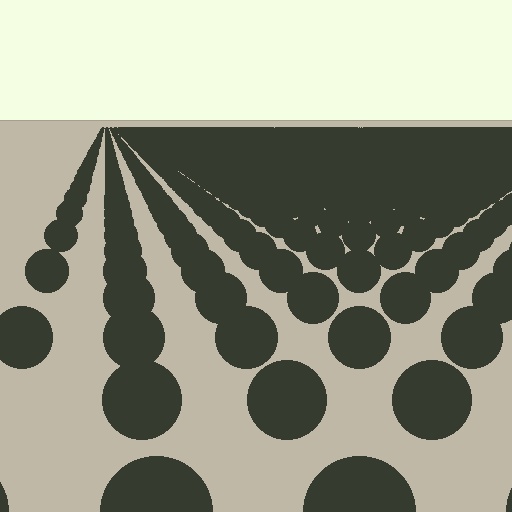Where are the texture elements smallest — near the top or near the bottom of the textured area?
Near the top.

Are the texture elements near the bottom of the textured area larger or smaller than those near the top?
Larger. Near the bottom, elements are closer to the viewer and appear at a bigger on-screen size.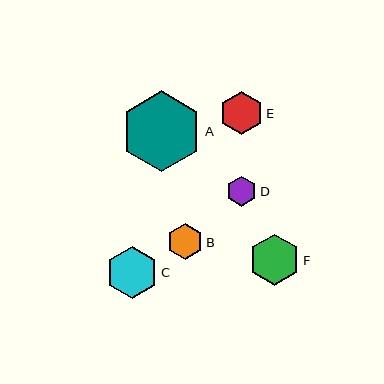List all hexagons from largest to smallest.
From largest to smallest: A, F, C, E, B, D.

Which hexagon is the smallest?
Hexagon D is the smallest with a size of approximately 30 pixels.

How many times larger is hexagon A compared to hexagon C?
Hexagon A is approximately 1.6 times the size of hexagon C.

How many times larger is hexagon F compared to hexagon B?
Hexagon F is approximately 1.5 times the size of hexagon B.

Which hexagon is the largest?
Hexagon A is the largest with a size of approximately 81 pixels.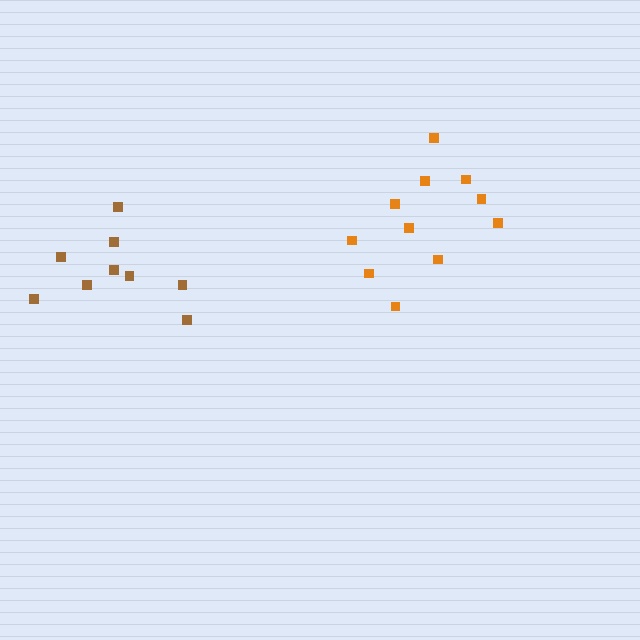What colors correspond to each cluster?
The clusters are colored: orange, brown.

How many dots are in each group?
Group 1: 11 dots, Group 2: 9 dots (20 total).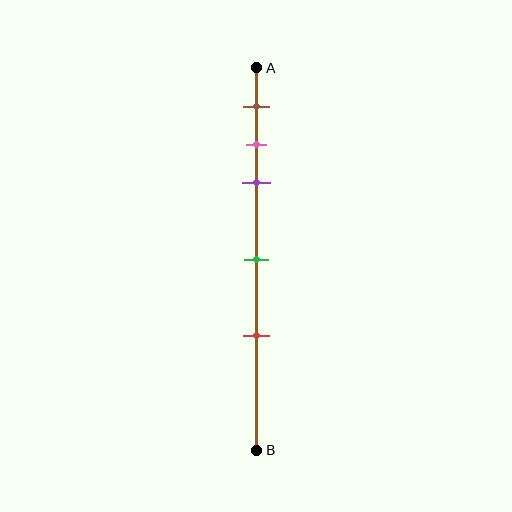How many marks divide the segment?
There are 5 marks dividing the segment.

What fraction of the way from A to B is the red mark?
The red mark is approximately 70% (0.7) of the way from A to B.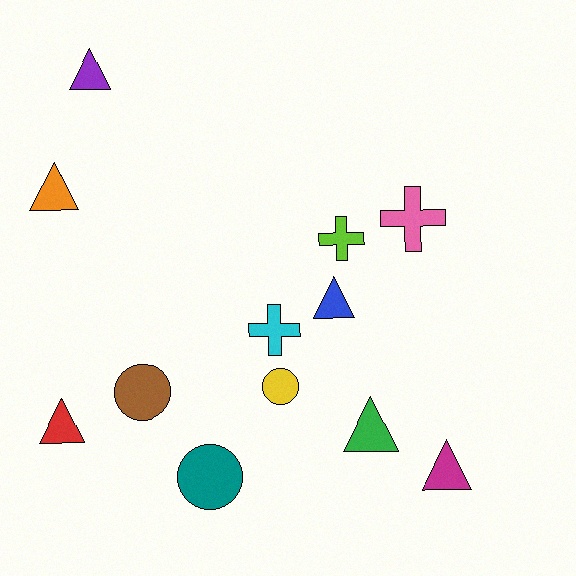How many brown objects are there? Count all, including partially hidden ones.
There is 1 brown object.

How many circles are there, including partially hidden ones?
There are 3 circles.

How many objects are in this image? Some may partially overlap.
There are 12 objects.